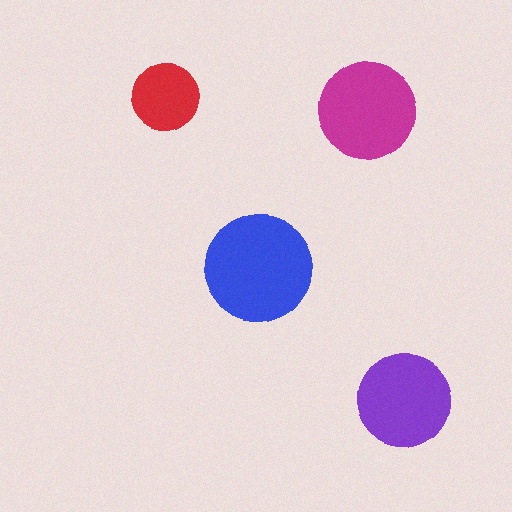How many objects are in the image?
There are 4 objects in the image.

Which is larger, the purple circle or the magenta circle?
The magenta one.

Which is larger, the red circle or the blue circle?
The blue one.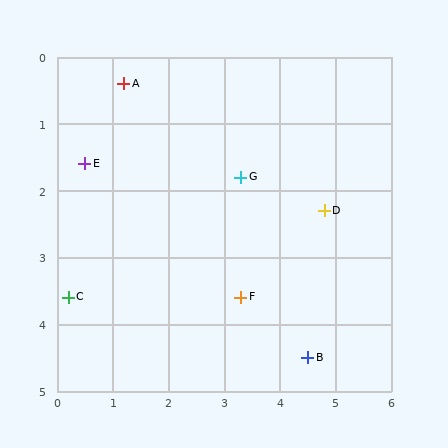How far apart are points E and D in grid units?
Points E and D are about 4.4 grid units apart.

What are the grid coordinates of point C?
Point C is at approximately (0.2, 3.6).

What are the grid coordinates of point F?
Point F is at approximately (3.3, 3.6).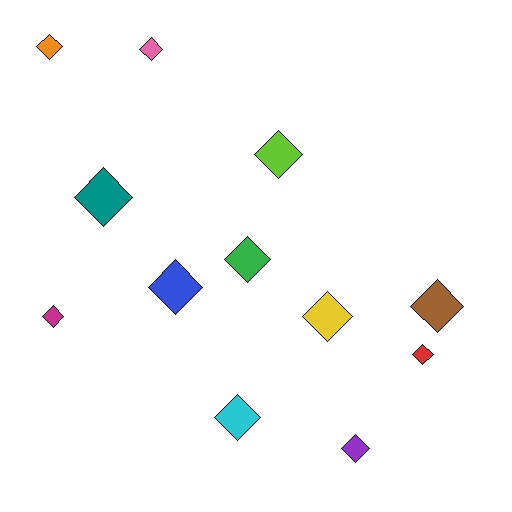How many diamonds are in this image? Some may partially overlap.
There are 12 diamonds.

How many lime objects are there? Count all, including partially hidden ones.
There is 1 lime object.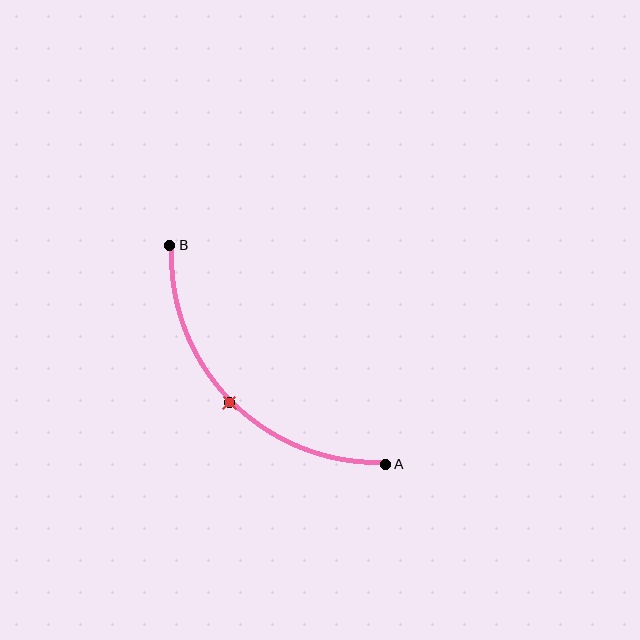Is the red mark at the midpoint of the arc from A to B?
Yes. The red mark lies on the arc at equal arc-length from both A and B — it is the arc midpoint.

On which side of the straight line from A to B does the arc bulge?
The arc bulges below and to the left of the straight line connecting A and B.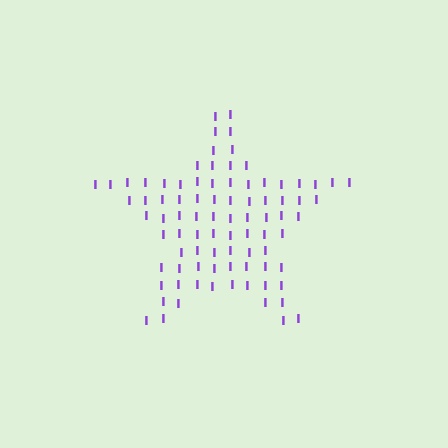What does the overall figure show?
The overall figure shows a star.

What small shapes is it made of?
It is made of small letter I's.